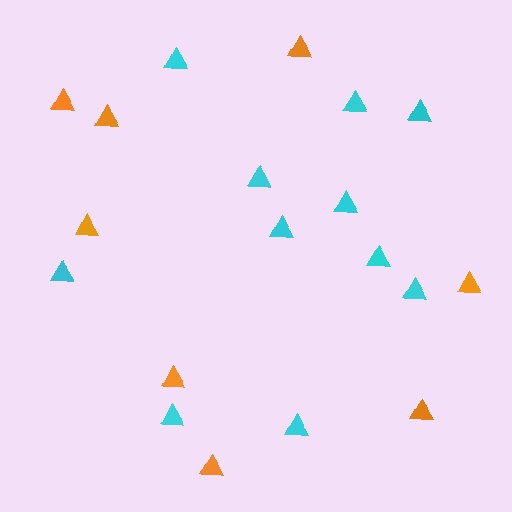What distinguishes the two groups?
There are 2 groups: one group of cyan triangles (11) and one group of orange triangles (8).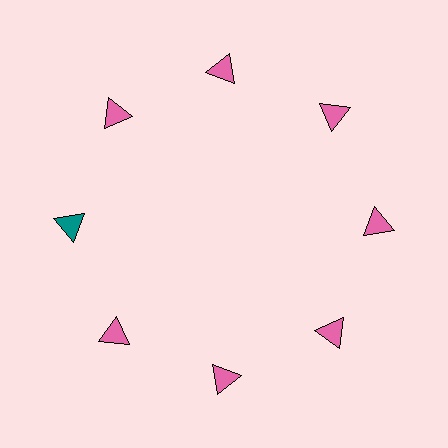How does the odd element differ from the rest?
It has a different color: teal instead of pink.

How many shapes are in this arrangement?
There are 8 shapes arranged in a ring pattern.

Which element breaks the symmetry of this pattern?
The teal triangle at roughly the 9 o'clock position breaks the symmetry. All other shapes are pink triangles.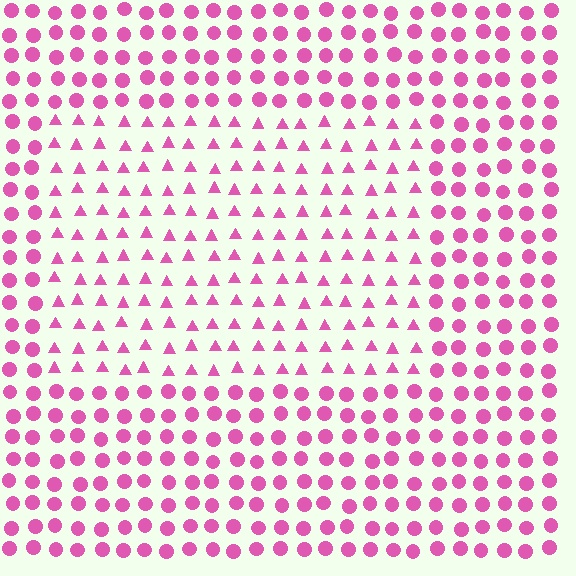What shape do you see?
I see a rectangle.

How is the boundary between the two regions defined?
The boundary is defined by a change in element shape: triangles inside vs. circles outside. All elements share the same color and spacing.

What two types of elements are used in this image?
The image uses triangles inside the rectangle region and circles outside it.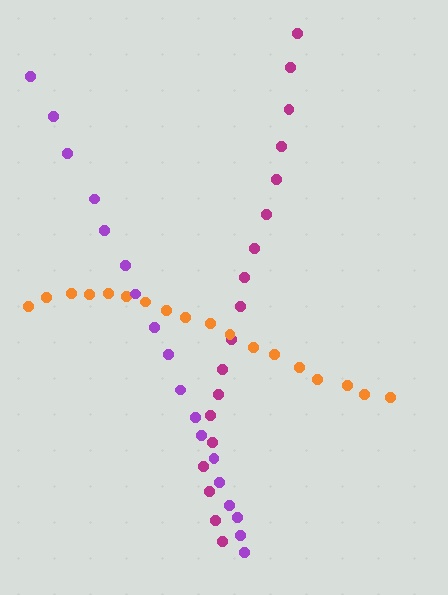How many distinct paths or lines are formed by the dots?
There are 3 distinct paths.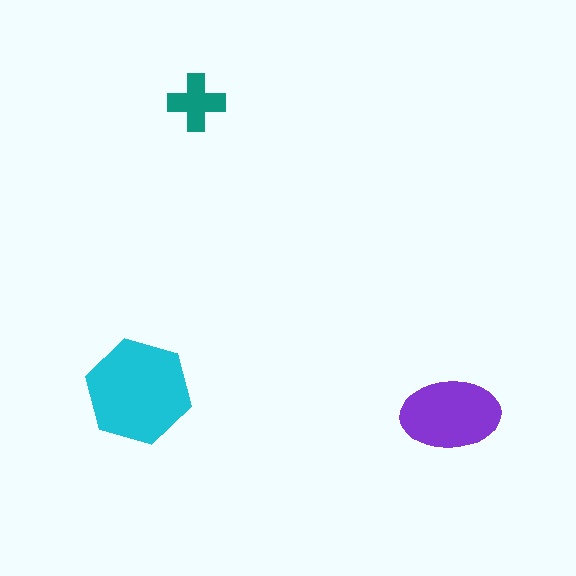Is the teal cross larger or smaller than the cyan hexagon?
Smaller.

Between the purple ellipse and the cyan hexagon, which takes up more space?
The cyan hexagon.